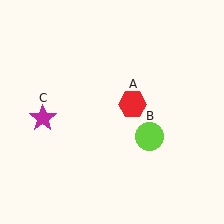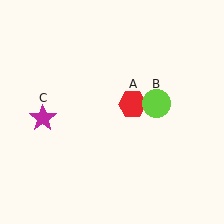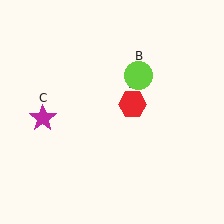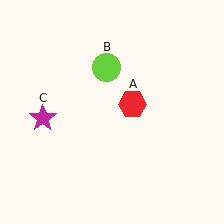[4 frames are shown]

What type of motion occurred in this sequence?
The lime circle (object B) rotated counterclockwise around the center of the scene.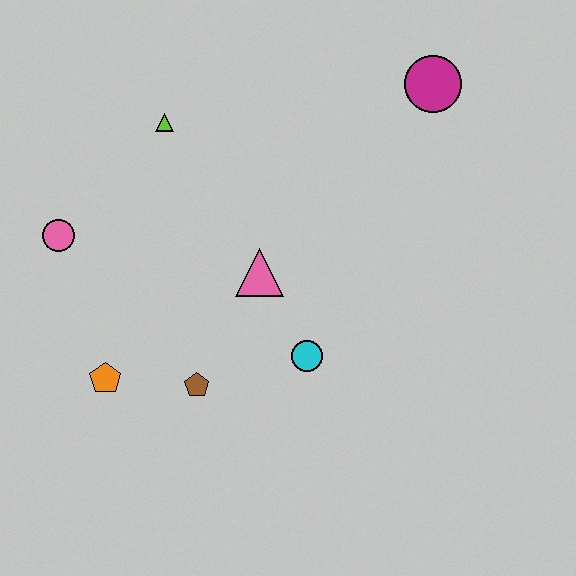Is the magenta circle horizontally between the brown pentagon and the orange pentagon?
No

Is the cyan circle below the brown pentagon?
No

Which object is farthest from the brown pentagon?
The magenta circle is farthest from the brown pentagon.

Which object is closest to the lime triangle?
The pink circle is closest to the lime triangle.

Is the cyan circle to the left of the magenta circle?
Yes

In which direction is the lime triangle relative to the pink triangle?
The lime triangle is above the pink triangle.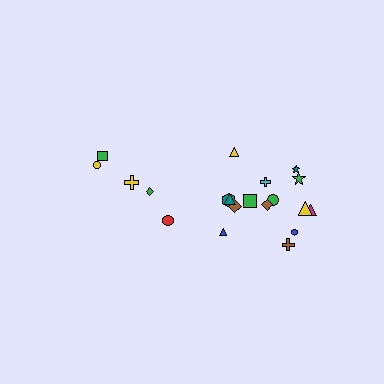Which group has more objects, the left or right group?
The right group.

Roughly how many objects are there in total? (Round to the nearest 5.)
Roughly 20 objects in total.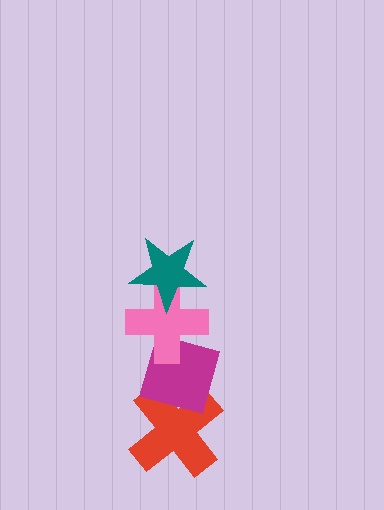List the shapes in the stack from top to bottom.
From top to bottom: the teal star, the pink cross, the magenta diamond, the red cross.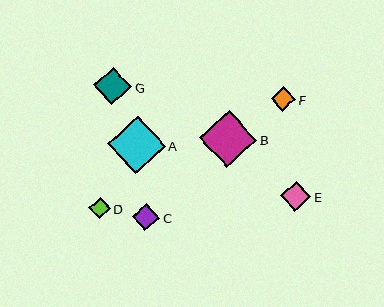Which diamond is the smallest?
Diamond D is the smallest with a size of approximately 21 pixels.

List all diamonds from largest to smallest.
From largest to smallest: A, B, G, E, C, F, D.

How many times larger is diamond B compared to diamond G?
Diamond B is approximately 1.5 times the size of diamond G.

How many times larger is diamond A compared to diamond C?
Diamond A is approximately 2.1 times the size of diamond C.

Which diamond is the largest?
Diamond A is the largest with a size of approximately 58 pixels.